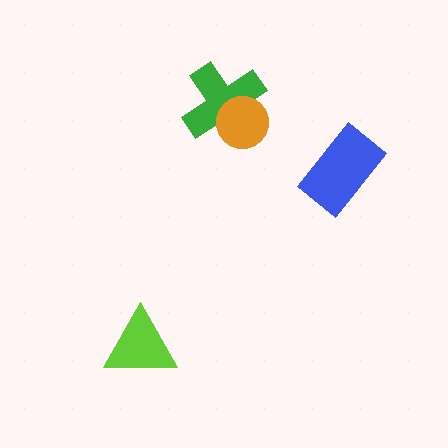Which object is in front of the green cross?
The orange circle is in front of the green cross.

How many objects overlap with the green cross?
1 object overlaps with the green cross.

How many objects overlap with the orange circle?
1 object overlaps with the orange circle.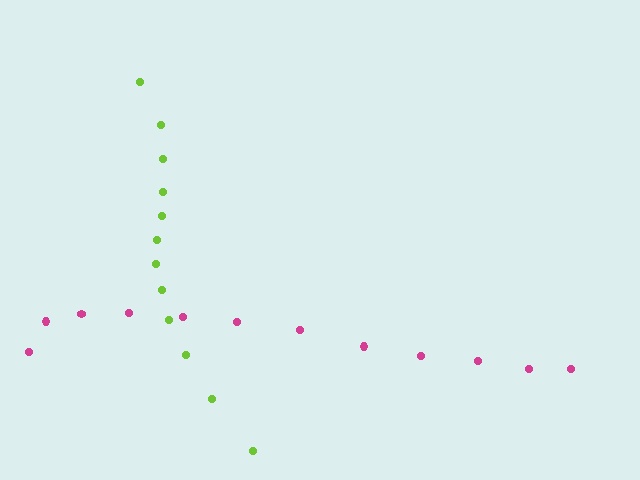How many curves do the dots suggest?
There are 2 distinct paths.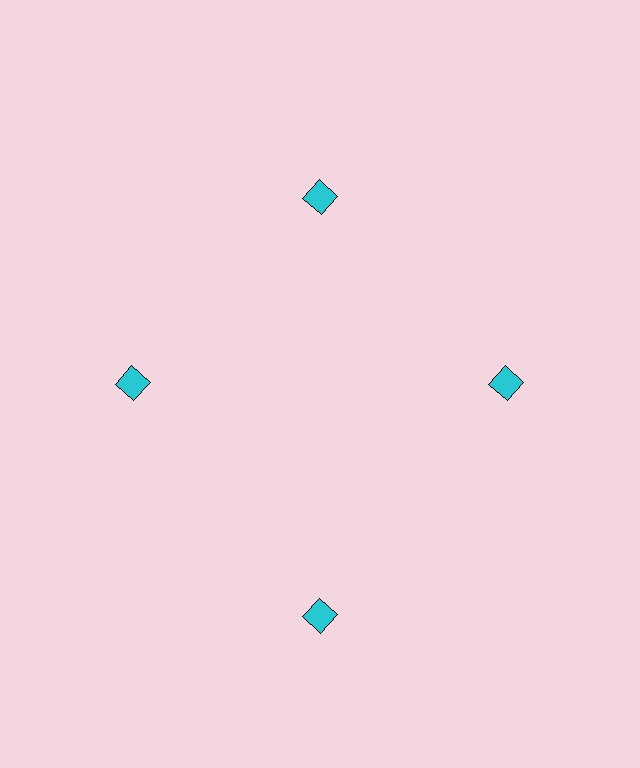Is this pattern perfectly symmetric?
No. The 4 cyan squares are arranged in a ring, but one element near the 6 o'clock position is pushed outward from the center, breaking the 4-fold rotational symmetry.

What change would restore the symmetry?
The symmetry would be restored by moving it inward, back onto the ring so that all 4 squares sit at equal angles and equal distance from the center.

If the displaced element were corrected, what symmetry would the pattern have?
It would have 4-fold rotational symmetry — the pattern would map onto itself every 90 degrees.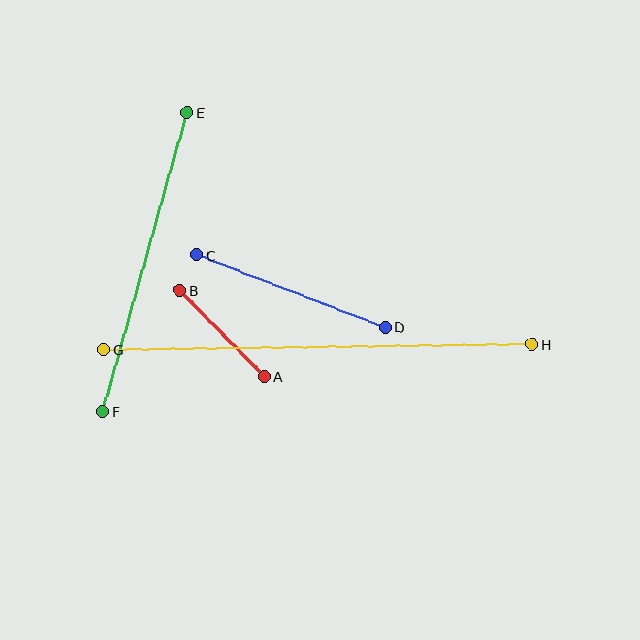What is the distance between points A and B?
The distance is approximately 121 pixels.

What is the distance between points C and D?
The distance is approximately 201 pixels.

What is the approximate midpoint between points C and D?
The midpoint is at approximately (291, 291) pixels.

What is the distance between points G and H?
The distance is approximately 429 pixels.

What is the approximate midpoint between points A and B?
The midpoint is at approximately (222, 333) pixels.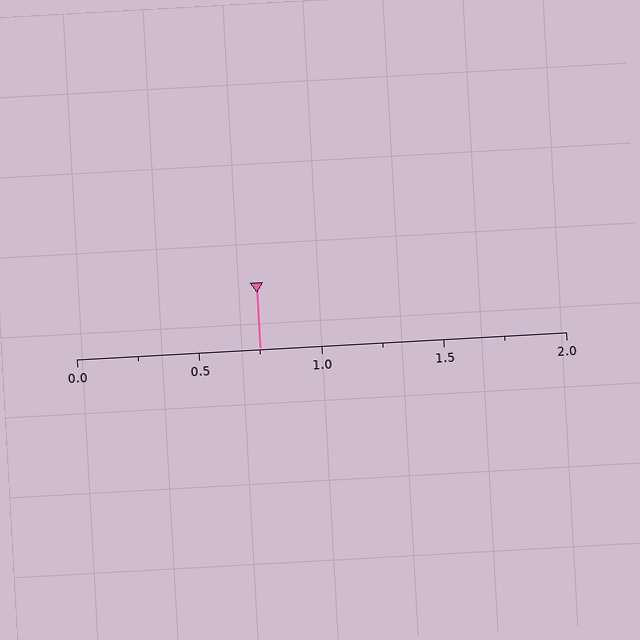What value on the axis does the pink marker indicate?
The marker indicates approximately 0.75.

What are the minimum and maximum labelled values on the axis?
The axis runs from 0.0 to 2.0.